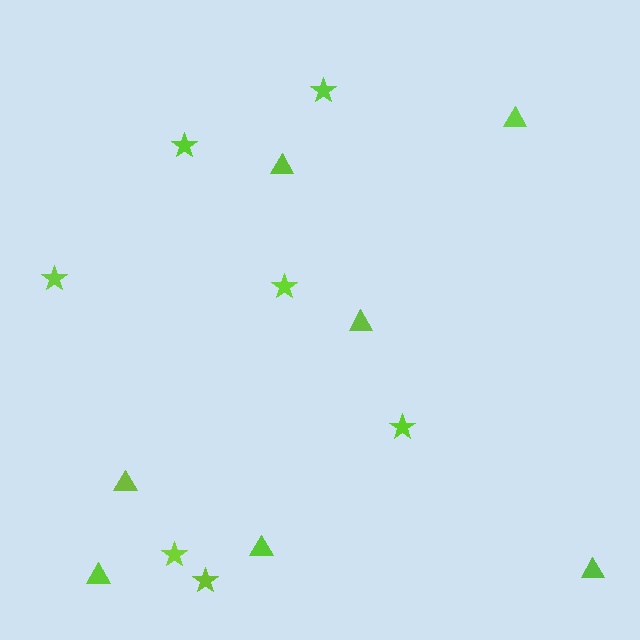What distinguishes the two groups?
There are 2 groups: one group of triangles (7) and one group of stars (7).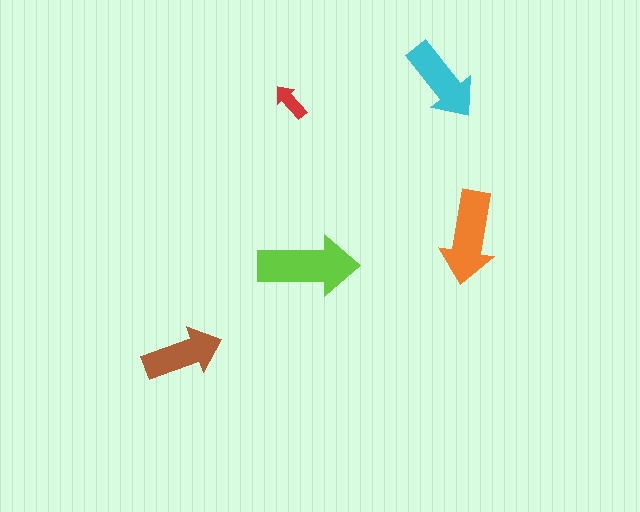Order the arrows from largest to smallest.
the lime one, the orange one, the cyan one, the brown one, the red one.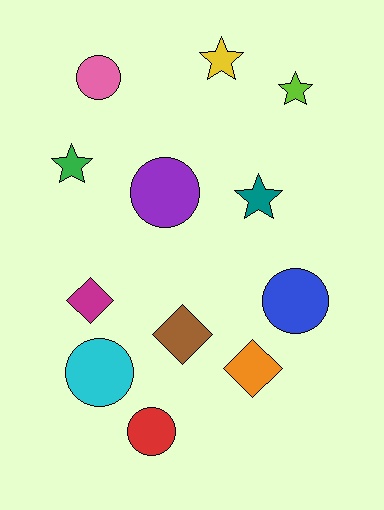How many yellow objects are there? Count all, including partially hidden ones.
There is 1 yellow object.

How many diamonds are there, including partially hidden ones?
There are 3 diamonds.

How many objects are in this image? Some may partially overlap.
There are 12 objects.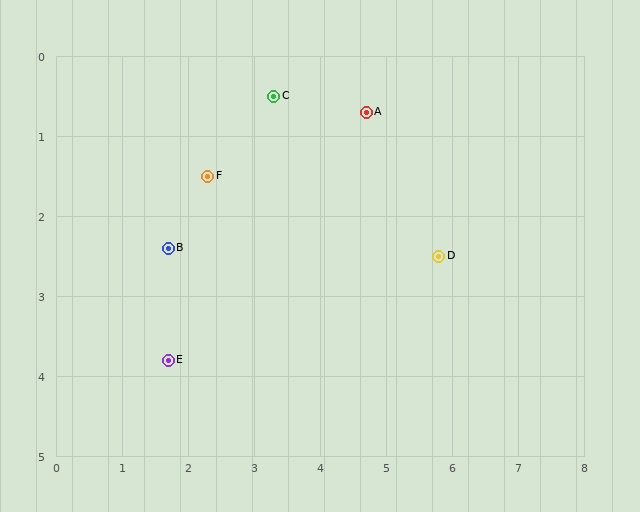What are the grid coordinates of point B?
Point B is at approximately (1.7, 2.4).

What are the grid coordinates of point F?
Point F is at approximately (2.3, 1.5).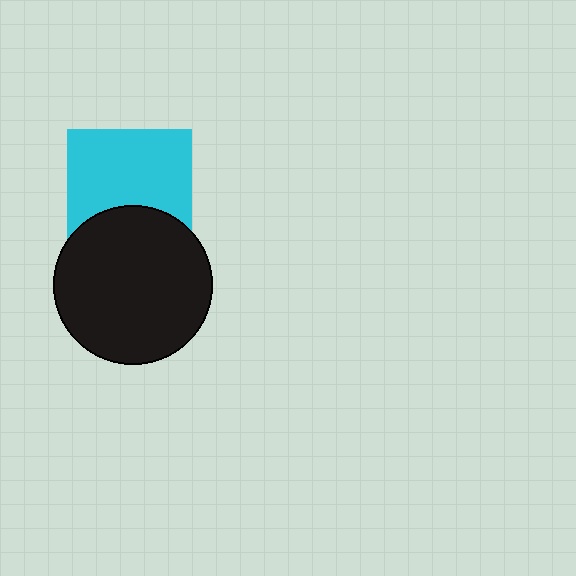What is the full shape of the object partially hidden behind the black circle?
The partially hidden object is a cyan square.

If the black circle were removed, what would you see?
You would see the complete cyan square.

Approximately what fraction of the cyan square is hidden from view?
Roughly 33% of the cyan square is hidden behind the black circle.